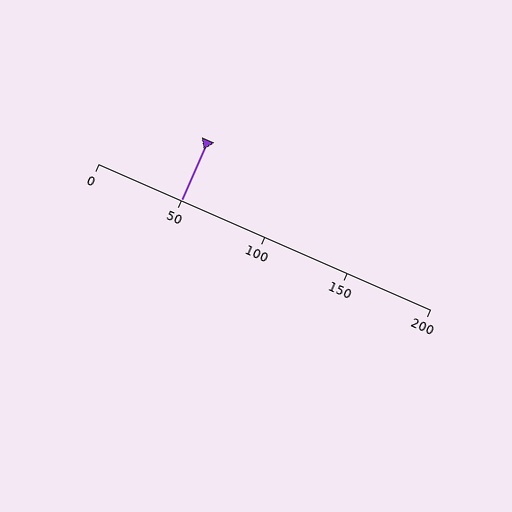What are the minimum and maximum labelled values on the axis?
The axis runs from 0 to 200.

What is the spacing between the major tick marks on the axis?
The major ticks are spaced 50 apart.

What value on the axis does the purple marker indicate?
The marker indicates approximately 50.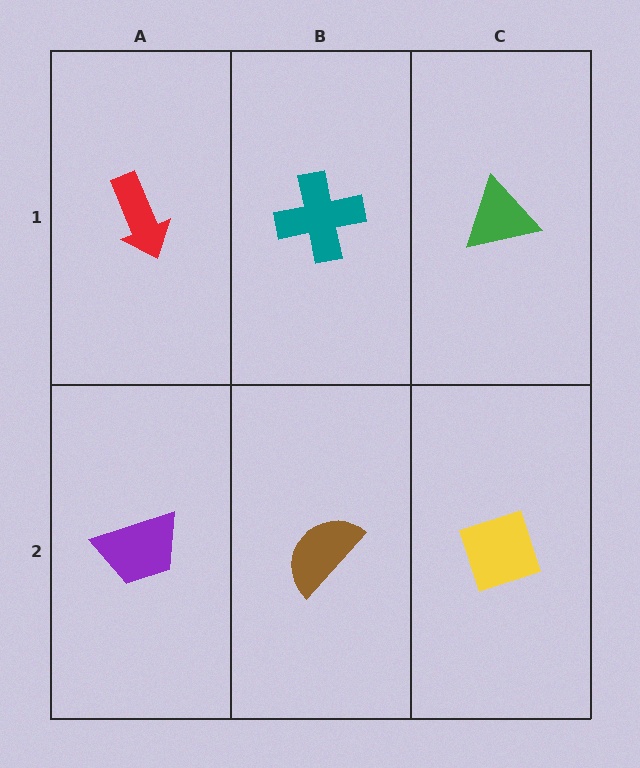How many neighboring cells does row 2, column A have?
2.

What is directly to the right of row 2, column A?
A brown semicircle.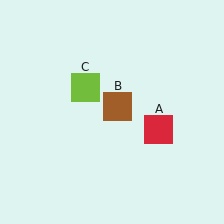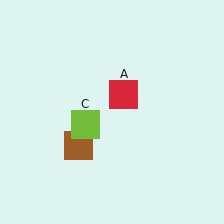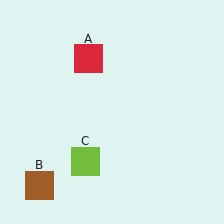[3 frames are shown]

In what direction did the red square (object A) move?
The red square (object A) moved up and to the left.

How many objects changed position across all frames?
3 objects changed position: red square (object A), brown square (object B), lime square (object C).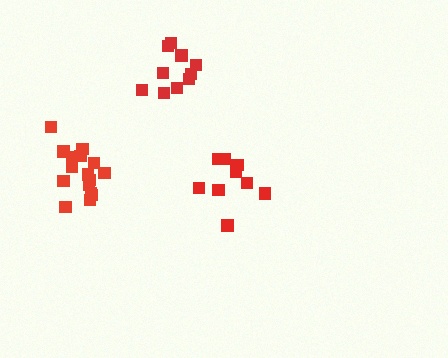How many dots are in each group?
Group 1: 10 dots, Group 2: 16 dots, Group 3: 10 dots (36 total).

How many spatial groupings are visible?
There are 3 spatial groupings.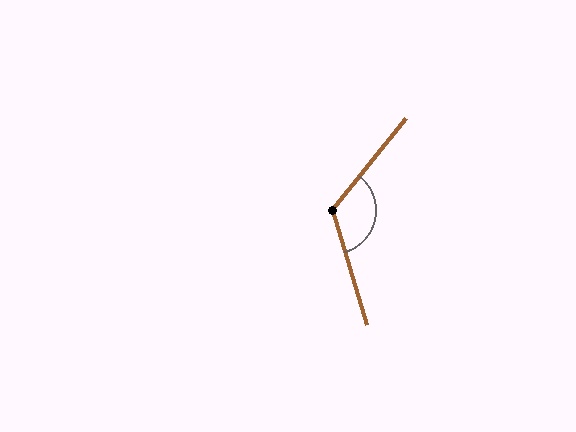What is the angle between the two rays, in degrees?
Approximately 125 degrees.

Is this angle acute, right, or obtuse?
It is obtuse.